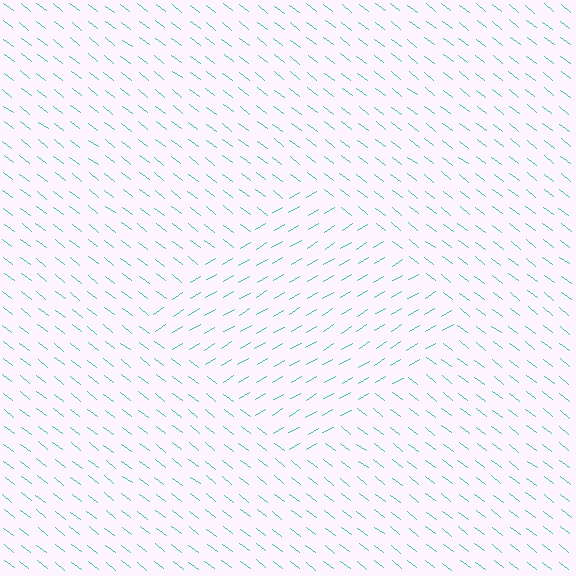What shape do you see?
I see a diamond.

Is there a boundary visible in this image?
Yes, there is a texture boundary formed by a change in line orientation.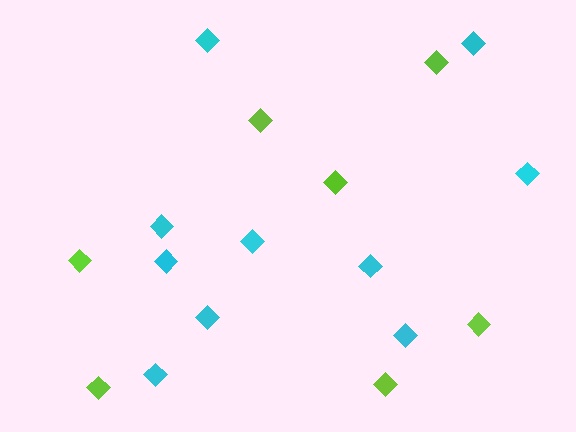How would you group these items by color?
There are 2 groups: one group of cyan diamonds (10) and one group of lime diamonds (7).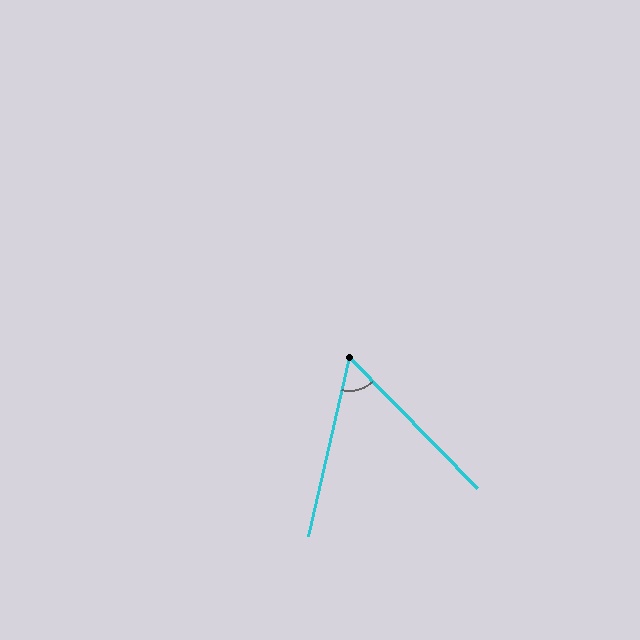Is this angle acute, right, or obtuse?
It is acute.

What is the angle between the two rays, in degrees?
Approximately 57 degrees.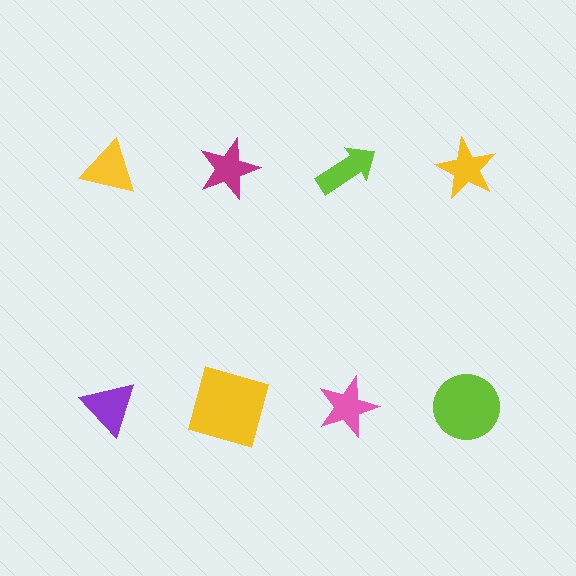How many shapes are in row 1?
4 shapes.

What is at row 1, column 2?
A magenta star.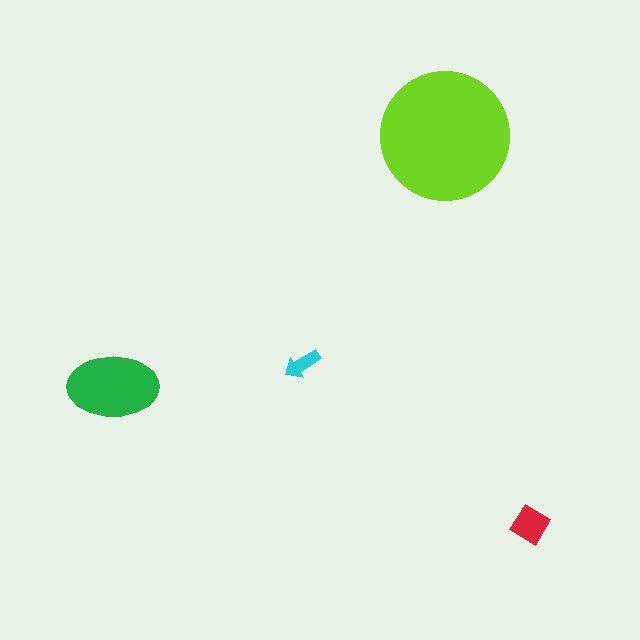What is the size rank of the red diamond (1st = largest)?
3rd.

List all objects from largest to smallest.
The lime circle, the green ellipse, the red diamond, the cyan arrow.